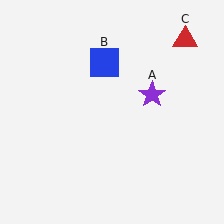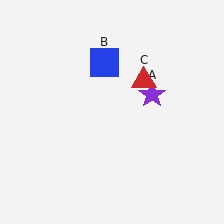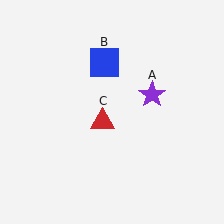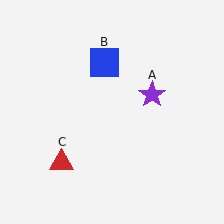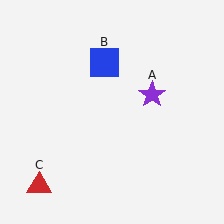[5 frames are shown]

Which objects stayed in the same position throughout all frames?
Purple star (object A) and blue square (object B) remained stationary.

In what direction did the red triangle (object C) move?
The red triangle (object C) moved down and to the left.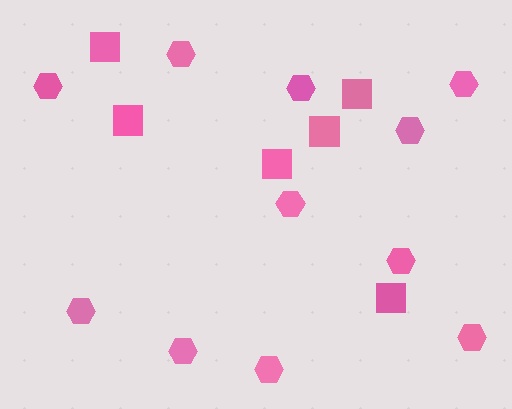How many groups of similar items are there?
There are 2 groups: one group of squares (6) and one group of hexagons (11).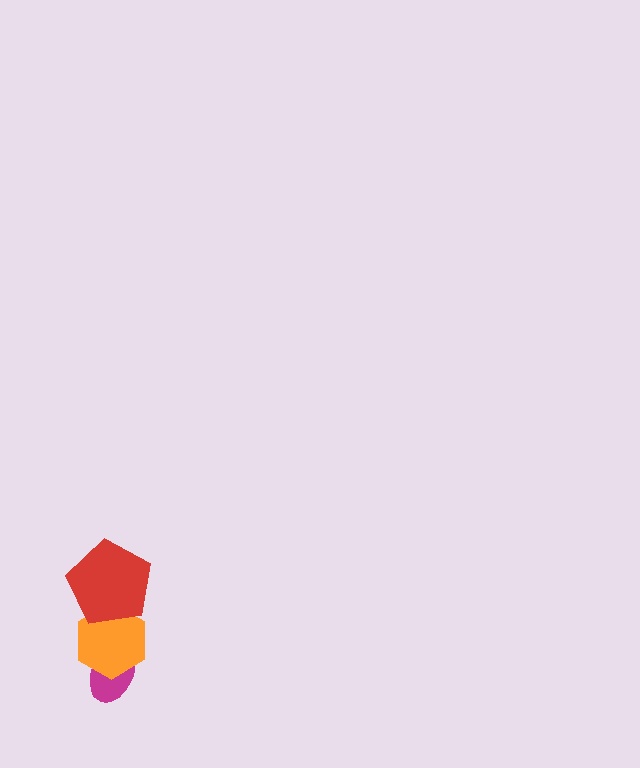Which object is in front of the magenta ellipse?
The orange hexagon is in front of the magenta ellipse.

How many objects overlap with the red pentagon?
1 object overlaps with the red pentagon.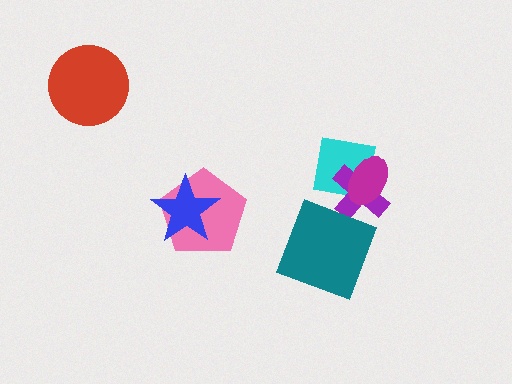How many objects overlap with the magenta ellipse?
2 objects overlap with the magenta ellipse.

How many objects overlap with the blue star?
1 object overlaps with the blue star.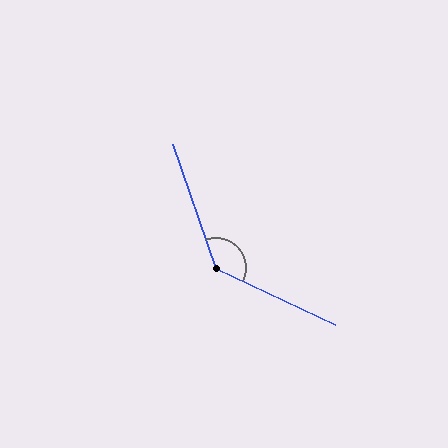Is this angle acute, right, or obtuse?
It is obtuse.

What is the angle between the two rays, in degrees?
Approximately 134 degrees.